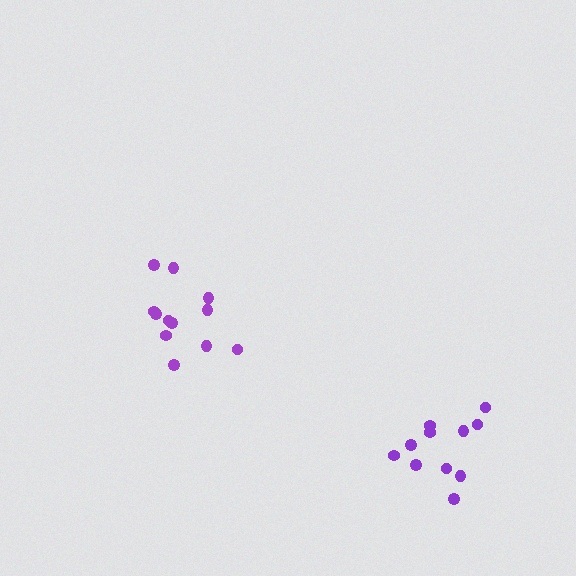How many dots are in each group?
Group 1: 12 dots, Group 2: 11 dots (23 total).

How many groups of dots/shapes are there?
There are 2 groups.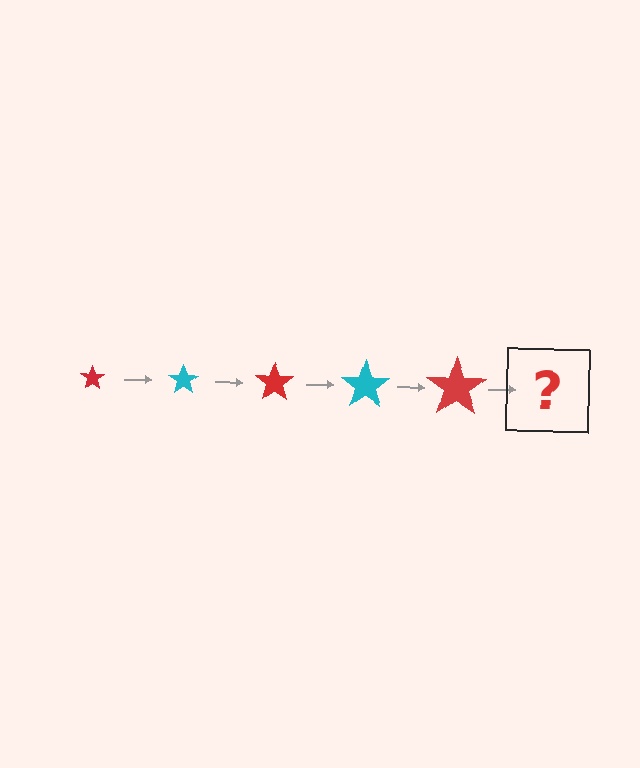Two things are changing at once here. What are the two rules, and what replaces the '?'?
The two rules are that the star grows larger each step and the color cycles through red and cyan. The '?' should be a cyan star, larger than the previous one.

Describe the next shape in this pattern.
It should be a cyan star, larger than the previous one.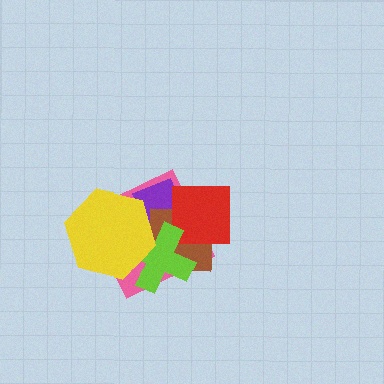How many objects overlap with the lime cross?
4 objects overlap with the lime cross.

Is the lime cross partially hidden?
Yes, it is partially covered by another shape.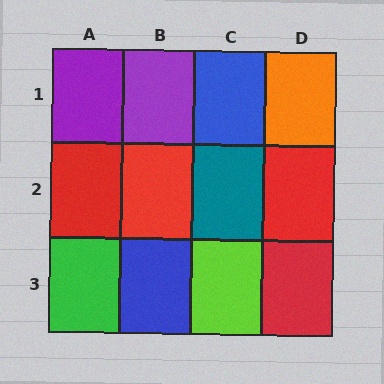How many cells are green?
1 cell is green.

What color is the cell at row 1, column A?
Purple.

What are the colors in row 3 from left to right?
Green, blue, lime, red.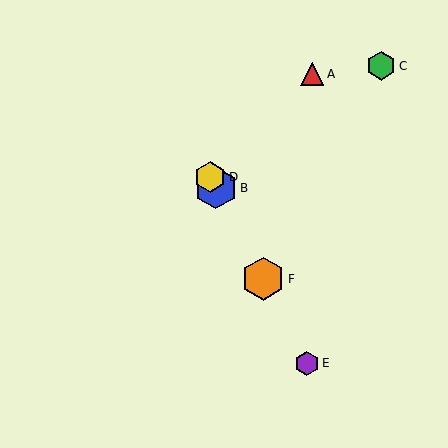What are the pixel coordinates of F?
Object F is at (263, 279).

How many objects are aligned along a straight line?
4 objects (B, D, E, F) are aligned along a straight line.